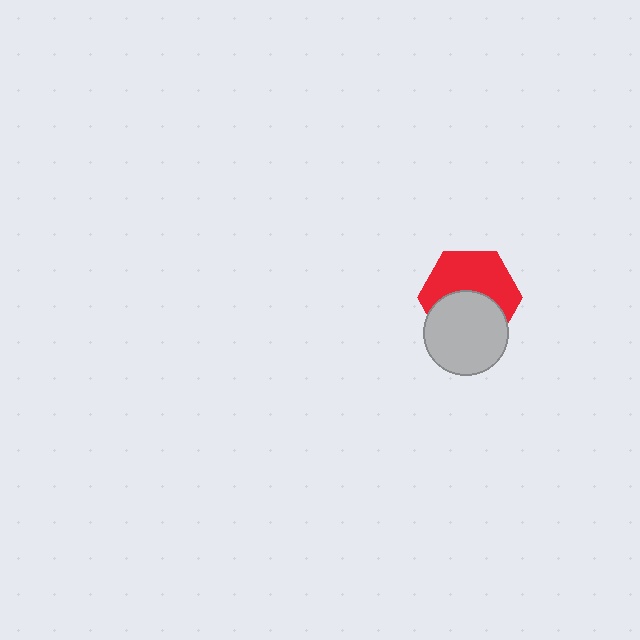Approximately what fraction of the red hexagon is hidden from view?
Roughly 46% of the red hexagon is hidden behind the light gray circle.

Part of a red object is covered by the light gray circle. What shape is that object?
It is a hexagon.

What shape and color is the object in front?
The object in front is a light gray circle.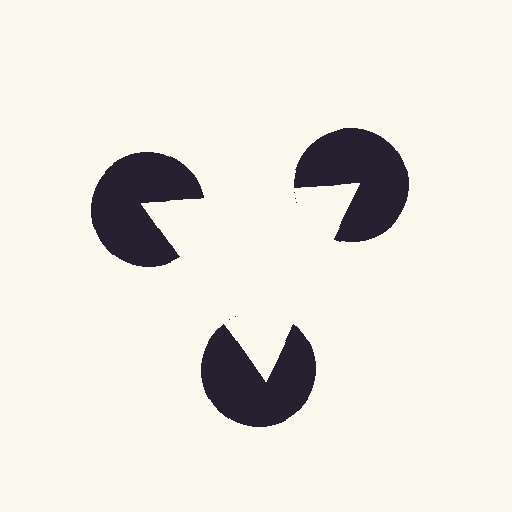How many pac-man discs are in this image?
There are 3 — one at each vertex of the illusory triangle.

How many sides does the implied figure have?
3 sides.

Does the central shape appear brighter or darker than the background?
It typically appears slightly brighter than the background, even though no actual brightness change is drawn.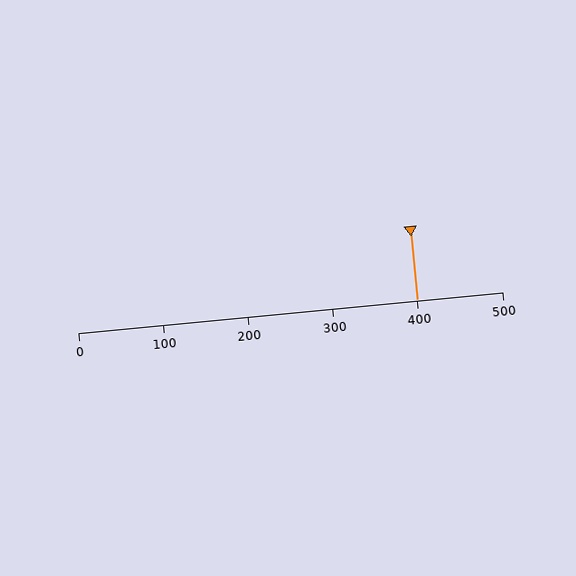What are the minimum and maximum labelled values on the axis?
The axis runs from 0 to 500.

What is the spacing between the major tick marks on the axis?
The major ticks are spaced 100 apart.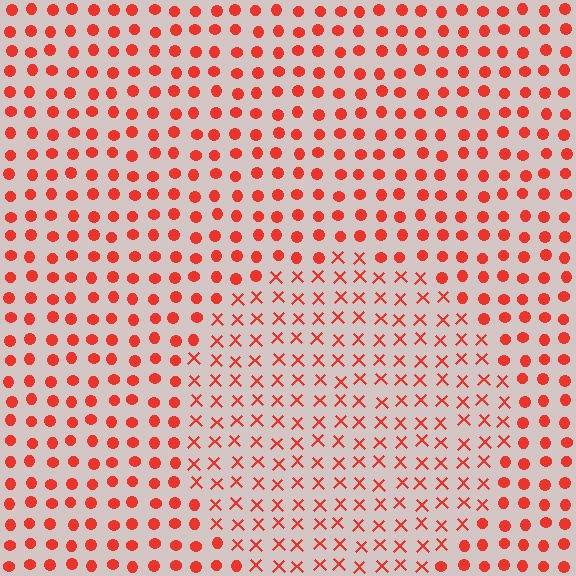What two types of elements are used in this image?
The image uses X marks inside the circle region and circles outside it.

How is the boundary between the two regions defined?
The boundary is defined by a change in element shape: X marks inside vs. circles outside. All elements share the same color and spacing.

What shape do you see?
I see a circle.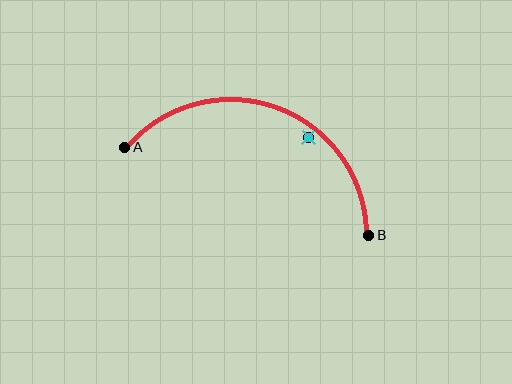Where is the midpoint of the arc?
The arc midpoint is the point on the curve farthest from the straight line joining A and B. It sits above that line.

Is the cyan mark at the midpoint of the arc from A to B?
No — the cyan mark does not lie on the arc at all. It sits slightly inside the curve.